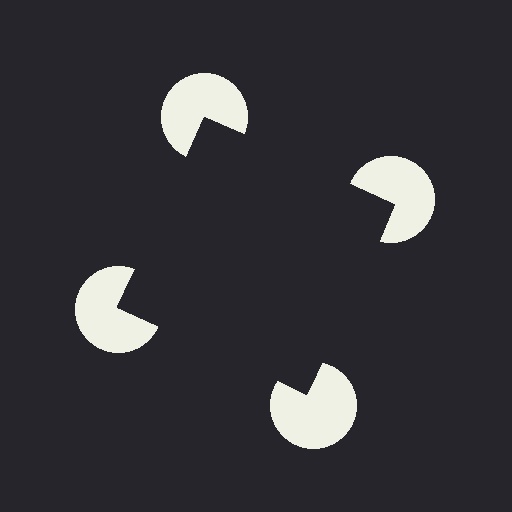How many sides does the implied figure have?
4 sides.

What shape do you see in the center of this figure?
An illusory square — its edges are inferred from the aligned wedge cuts in the pac-man discs, not physically drawn.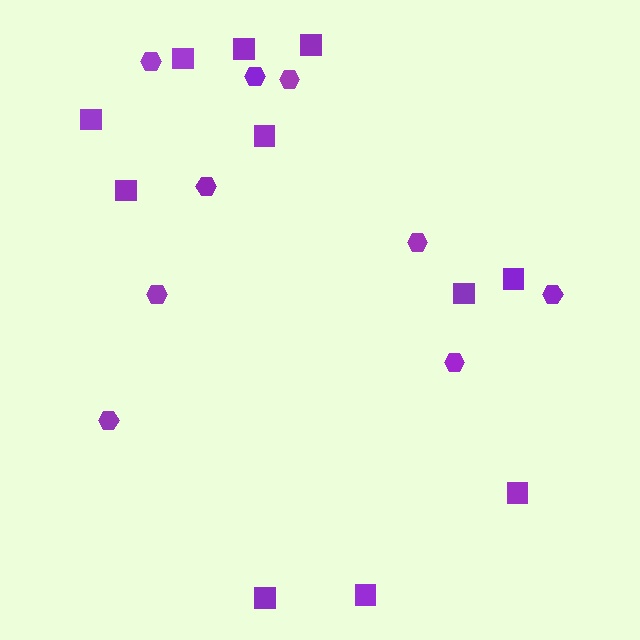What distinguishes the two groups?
There are 2 groups: one group of squares (11) and one group of hexagons (9).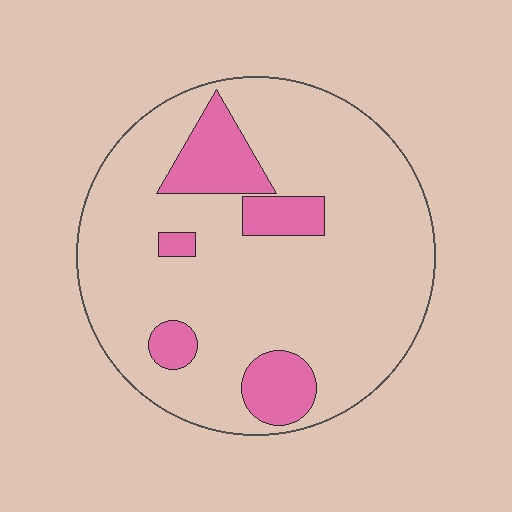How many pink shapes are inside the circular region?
5.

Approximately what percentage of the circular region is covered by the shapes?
Approximately 15%.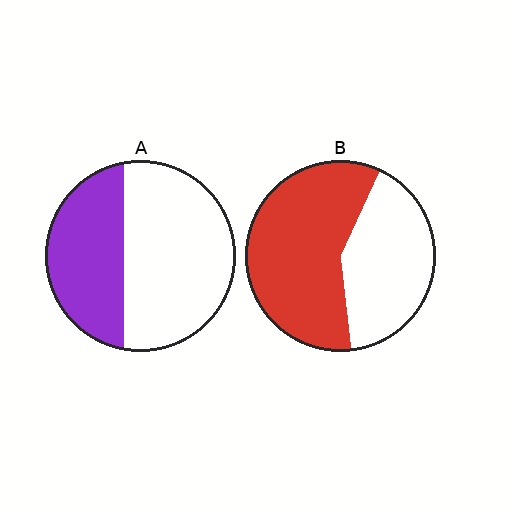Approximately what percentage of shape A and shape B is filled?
A is approximately 40% and B is approximately 60%.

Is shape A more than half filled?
No.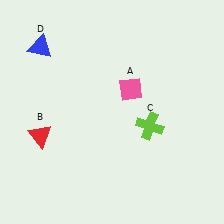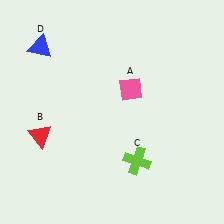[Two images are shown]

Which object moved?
The lime cross (C) moved down.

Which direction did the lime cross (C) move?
The lime cross (C) moved down.